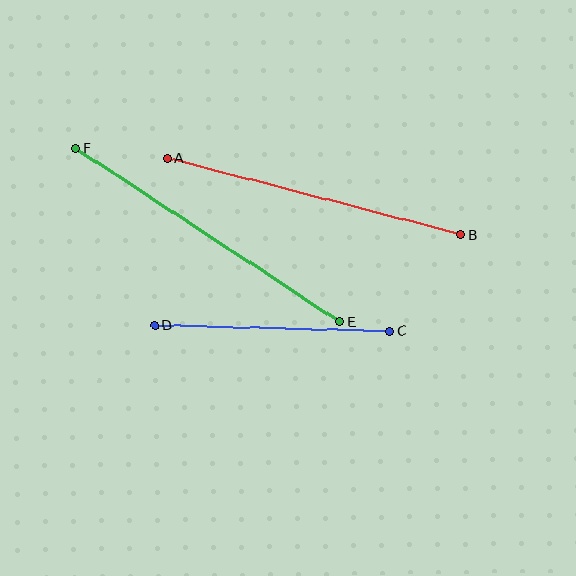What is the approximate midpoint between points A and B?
The midpoint is at approximately (314, 196) pixels.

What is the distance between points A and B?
The distance is approximately 303 pixels.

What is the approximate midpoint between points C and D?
The midpoint is at approximately (272, 328) pixels.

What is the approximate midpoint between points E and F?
The midpoint is at approximately (208, 235) pixels.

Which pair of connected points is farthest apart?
Points E and F are farthest apart.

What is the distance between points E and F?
The distance is approximately 316 pixels.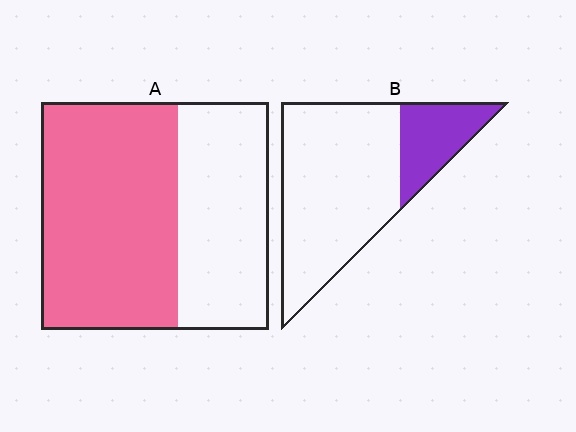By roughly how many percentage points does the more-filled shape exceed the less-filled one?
By roughly 35 percentage points (A over B).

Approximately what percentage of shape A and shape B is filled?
A is approximately 60% and B is approximately 25%.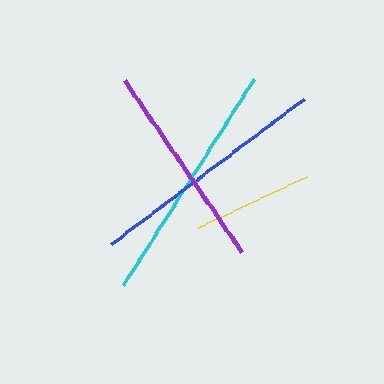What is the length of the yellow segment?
The yellow segment is approximately 120 pixels long.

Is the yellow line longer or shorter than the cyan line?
The cyan line is longer than the yellow line.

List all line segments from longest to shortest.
From longest to shortest: cyan, blue, purple, yellow.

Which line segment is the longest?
The cyan line is the longest at approximately 244 pixels.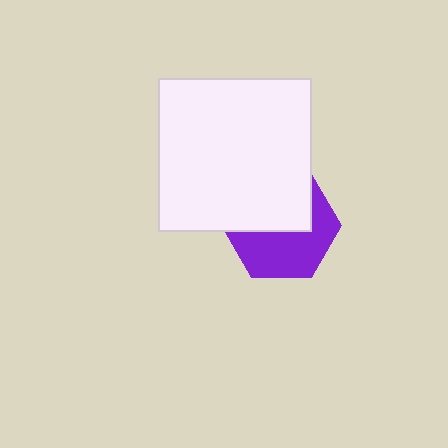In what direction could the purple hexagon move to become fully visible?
The purple hexagon could move down. That would shift it out from behind the white square entirely.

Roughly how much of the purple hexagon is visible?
About half of it is visible (roughly 53%).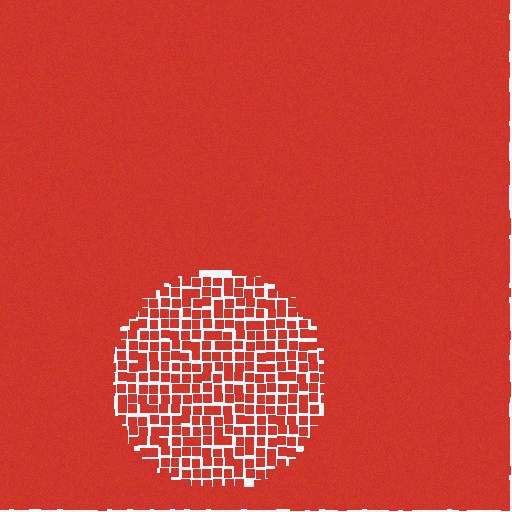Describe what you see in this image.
The image contains small red elements arranged at two different densities. A circle-shaped region is visible where the elements are less densely packed than the surrounding area.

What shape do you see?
I see a circle.